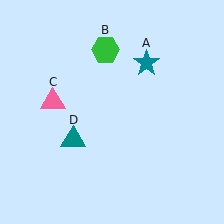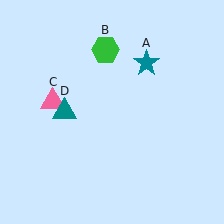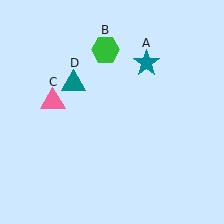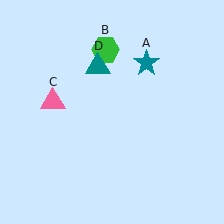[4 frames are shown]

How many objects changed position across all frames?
1 object changed position: teal triangle (object D).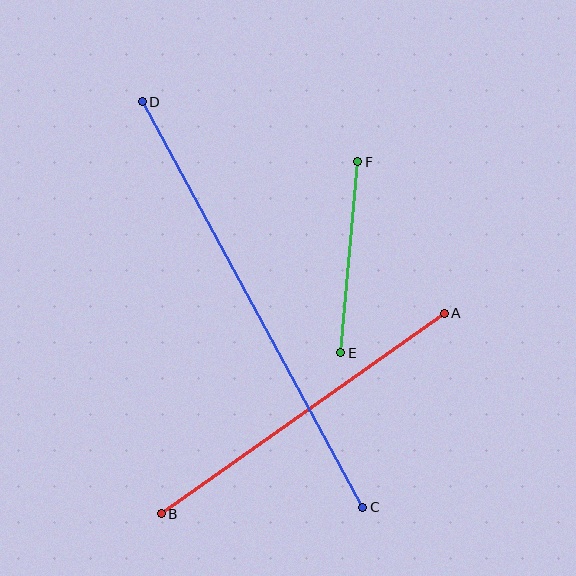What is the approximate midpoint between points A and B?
The midpoint is at approximately (303, 413) pixels.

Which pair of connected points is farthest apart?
Points C and D are farthest apart.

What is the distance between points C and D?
The distance is approximately 461 pixels.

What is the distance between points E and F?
The distance is approximately 192 pixels.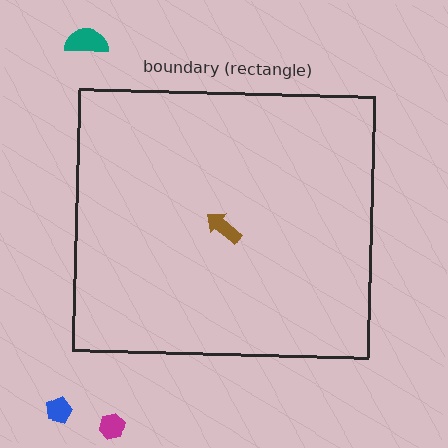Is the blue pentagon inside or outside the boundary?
Outside.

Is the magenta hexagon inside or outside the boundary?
Outside.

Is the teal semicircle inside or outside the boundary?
Outside.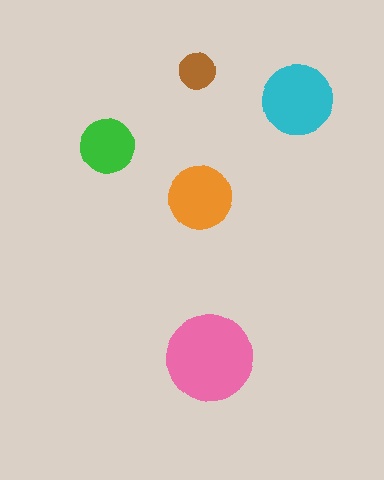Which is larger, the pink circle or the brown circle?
The pink one.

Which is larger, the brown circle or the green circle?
The green one.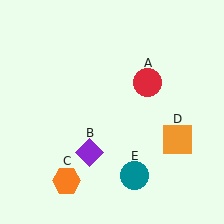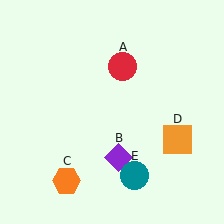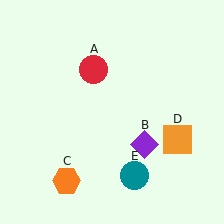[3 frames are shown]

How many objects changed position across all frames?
2 objects changed position: red circle (object A), purple diamond (object B).